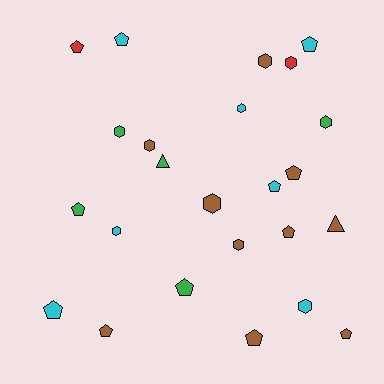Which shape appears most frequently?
Pentagon, with 12 objects.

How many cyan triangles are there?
There are no cyan triangles.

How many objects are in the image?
There are 24 objects.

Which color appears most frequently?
Brown, with 10 objects.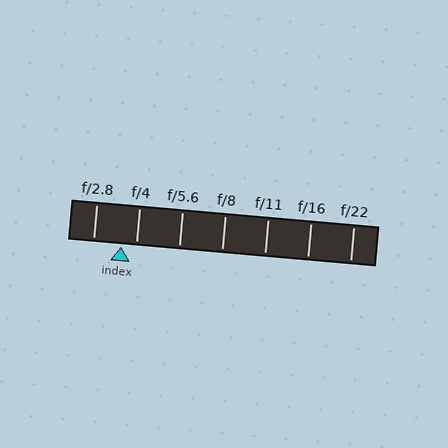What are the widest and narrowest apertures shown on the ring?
The widest aperture shown is f/2.8 and the narrowest is f/22.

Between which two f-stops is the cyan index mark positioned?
The index mark is between f/2.8 and f/4.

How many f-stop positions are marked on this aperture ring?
There are 7 f-stop positions marked.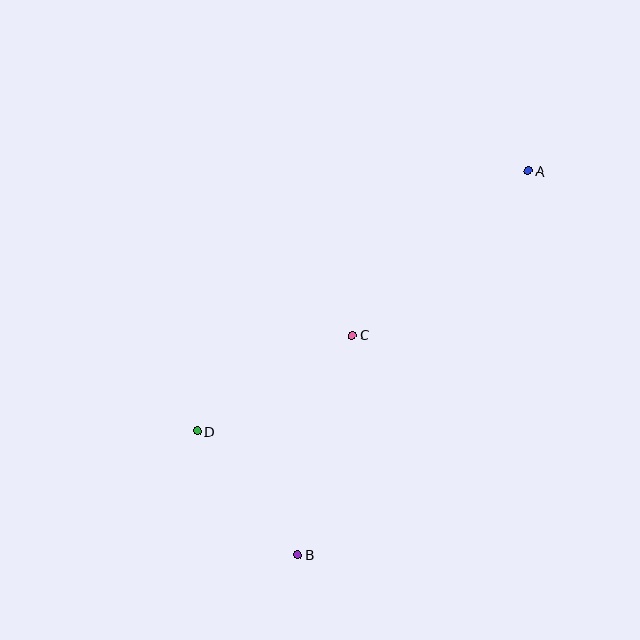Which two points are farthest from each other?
Points A and B are farthest from each other.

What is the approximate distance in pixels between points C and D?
The distance between C and D is approximately 183 pixels.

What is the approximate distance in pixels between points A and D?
The distance between A and D is approximately 422 pixels.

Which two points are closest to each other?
Points B and D are closest to each other.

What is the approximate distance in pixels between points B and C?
The distance between B and C is approximately 227 pixels.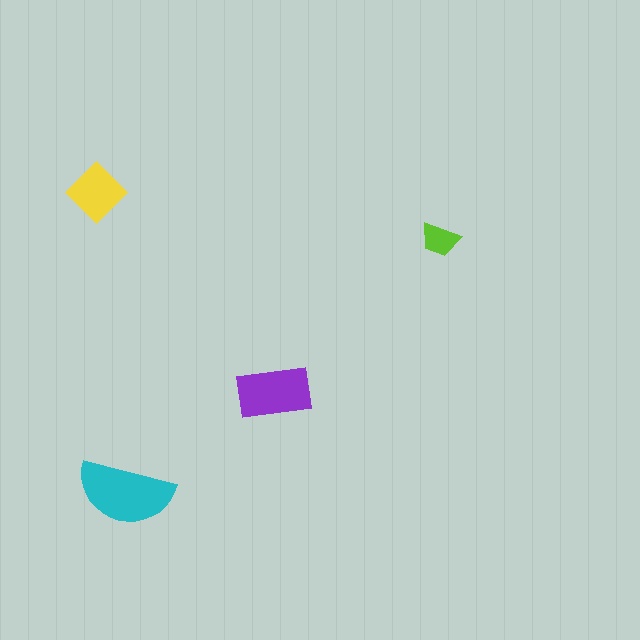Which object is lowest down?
The cyan semicircle is bottommost.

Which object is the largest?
The cyan semicircle.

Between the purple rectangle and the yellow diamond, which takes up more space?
The purple rectangle.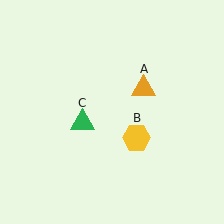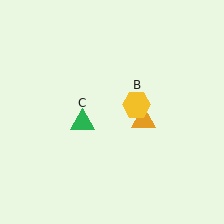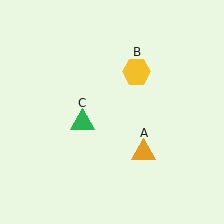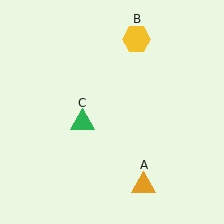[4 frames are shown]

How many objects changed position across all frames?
2 objects changed position: orange triangle (object A), yellow hexagon (object B).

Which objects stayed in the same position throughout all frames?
Green triangle (object C) remained stationary.